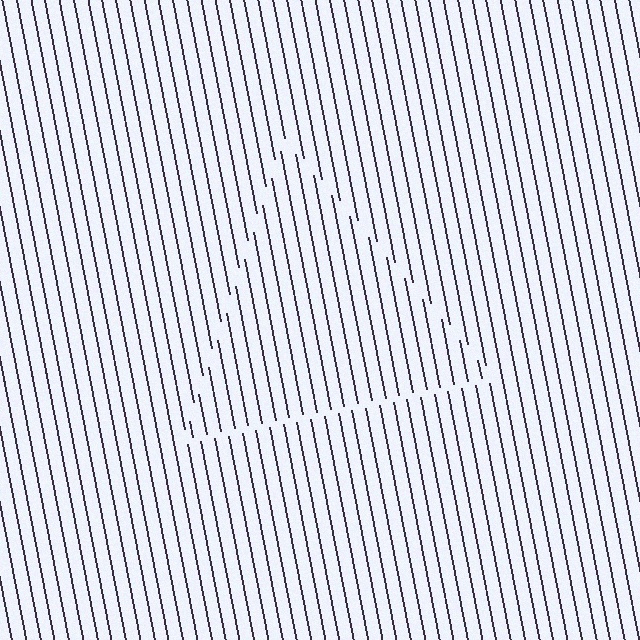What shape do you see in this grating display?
An illusory triangle. The interior of the shape contains the same grating, shifted by half a period — the contour is defined by the phase discontinuity where line-ends from the inner and outer gratings abut.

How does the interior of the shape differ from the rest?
The interior of the shape contains the same grating, shifted by half a period — the contour is defined by the phase discontinuity where line-ends from the inner and outer gratings abut.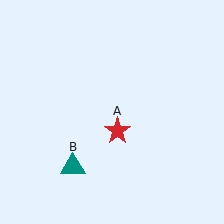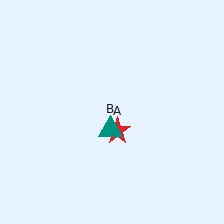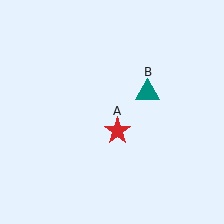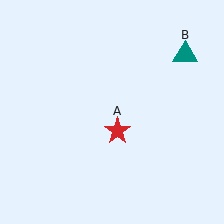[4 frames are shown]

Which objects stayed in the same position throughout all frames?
Red star (object A) remained stationary.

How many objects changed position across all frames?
1 object changed position: teal triangle (object B).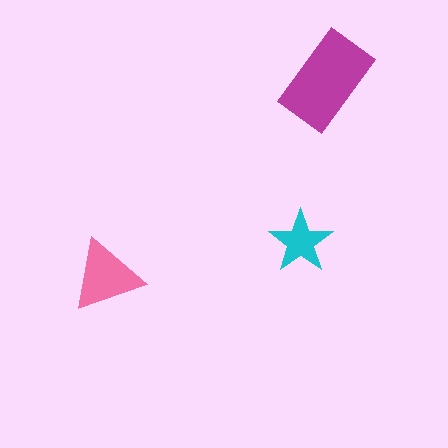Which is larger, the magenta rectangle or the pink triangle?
The magenta rectangle.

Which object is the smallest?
The cyan star.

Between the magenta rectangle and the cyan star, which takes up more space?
The magenta rectangle.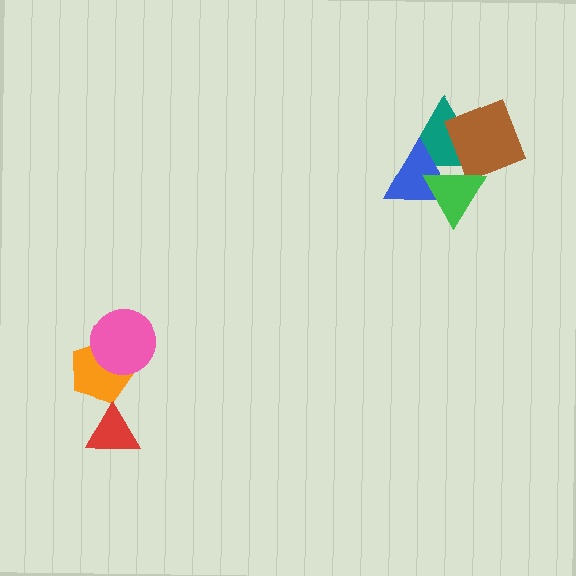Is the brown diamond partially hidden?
Yes, it is partially covered by another shape.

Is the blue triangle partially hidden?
Yes, it is partially covered by another shape.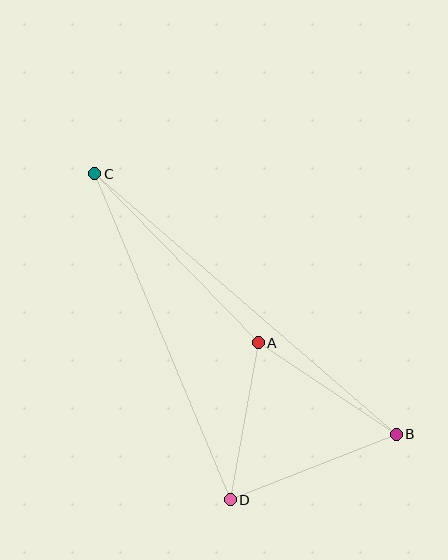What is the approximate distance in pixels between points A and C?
The distance between A and C is approximately 235 pixels.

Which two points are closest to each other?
Points A and D are closest to each other.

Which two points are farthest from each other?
Points B and C are farthest from each other.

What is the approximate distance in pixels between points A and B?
The distance between A and B is approximately 165 pixels.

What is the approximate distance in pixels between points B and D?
The distance between B and D is approximately 178 pixels.